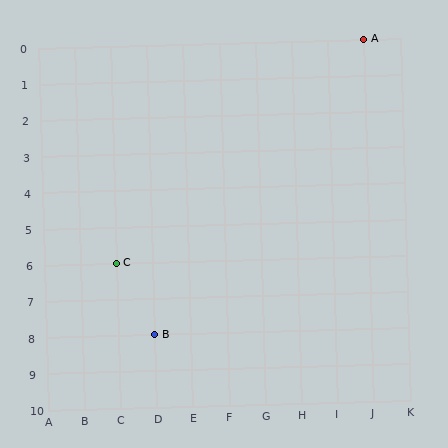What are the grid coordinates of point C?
Point C is at grid coordinates (C, 6).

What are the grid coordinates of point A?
Point A is at grid coordinates (J, 0).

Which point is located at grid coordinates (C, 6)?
Point C is at (C, 6).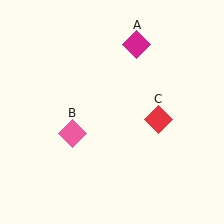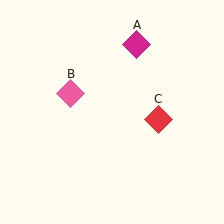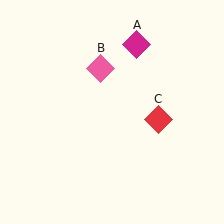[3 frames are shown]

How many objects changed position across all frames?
1 object changed position: pink diamond (object B).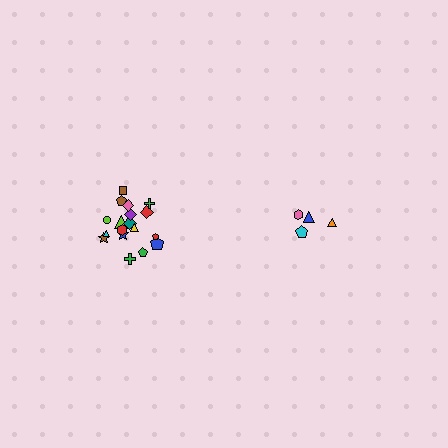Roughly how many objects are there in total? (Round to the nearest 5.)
Roughly 20 objects in total.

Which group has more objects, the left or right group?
The left group.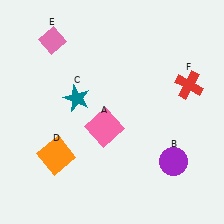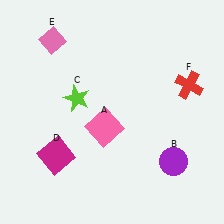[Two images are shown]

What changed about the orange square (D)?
In Image 1, D is orange. In Image 2, it changed to magenta.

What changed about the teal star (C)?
In Image 1, C is teal. In Image 2, it changed to lime.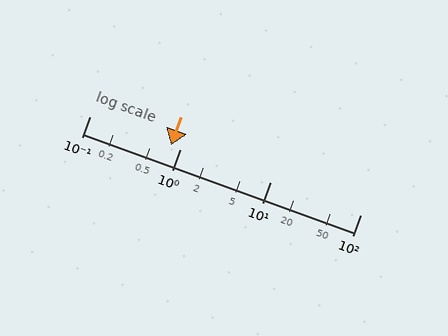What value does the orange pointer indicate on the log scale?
The pointer indicates approximately 0.79.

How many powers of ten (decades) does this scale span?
The scale spans 3 decades, from 0.1 to 100.